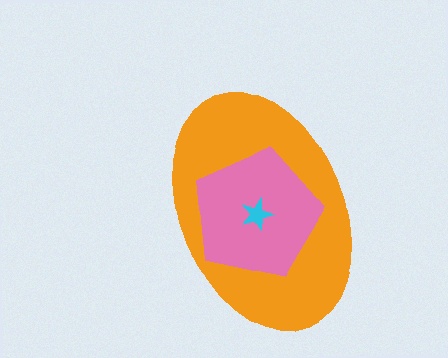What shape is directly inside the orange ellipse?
The pink pentagon.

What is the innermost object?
The cyan star.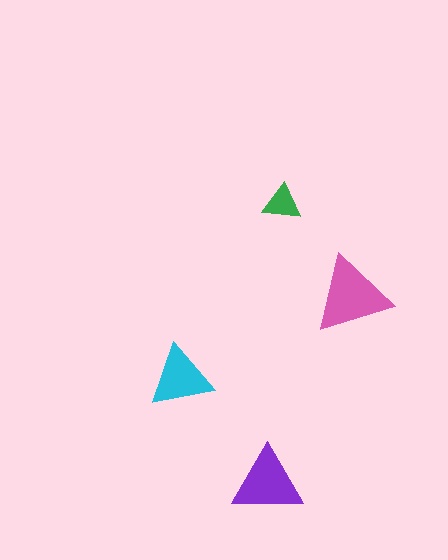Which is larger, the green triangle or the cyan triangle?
The cyan one.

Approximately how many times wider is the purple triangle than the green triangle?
About 2 times wider.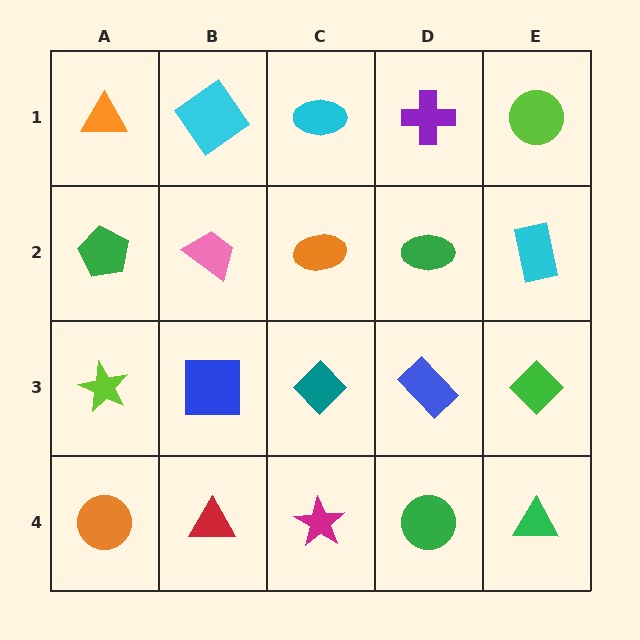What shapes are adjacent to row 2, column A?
An orange triangle (row 1, column A), a lime star (row 3, column A), a pink trapezoid (row 2, column B).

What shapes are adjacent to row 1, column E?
A cyan rectangle (row 2, column E), a purple cross (row 1, column D).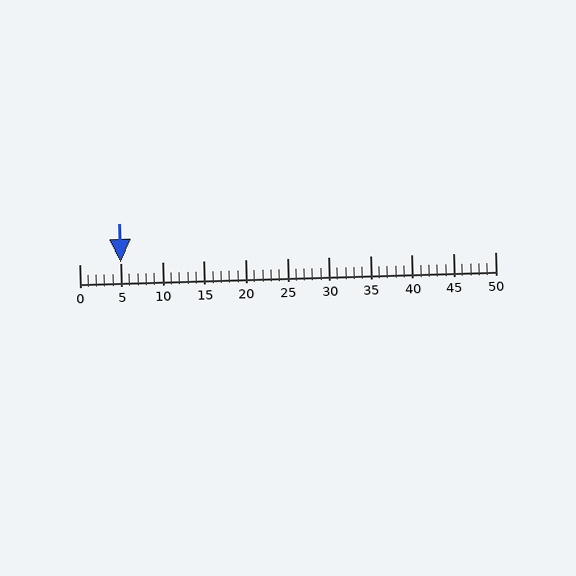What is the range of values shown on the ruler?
The ruler shows values from 0 to 50.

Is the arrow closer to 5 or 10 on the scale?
The arrow is closer to 5.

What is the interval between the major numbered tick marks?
The major tick marks are spaced 5 units apart.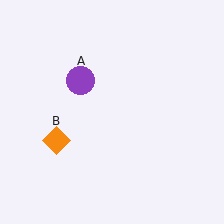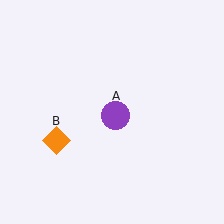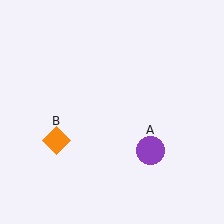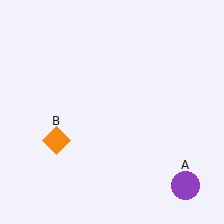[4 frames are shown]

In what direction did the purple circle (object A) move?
The purple circle (object A) moved down and to the right.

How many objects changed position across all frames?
1 object changed position: purple circle (object A).